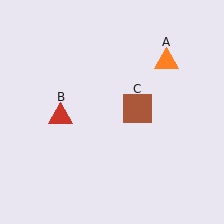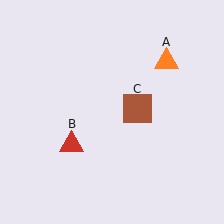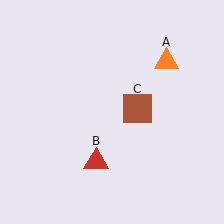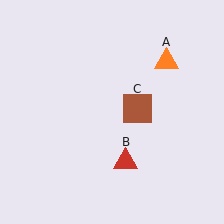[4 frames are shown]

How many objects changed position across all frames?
1 object changed position: red triangle (object B).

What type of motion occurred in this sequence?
The red triangle (object B) rotated counterclockwise around the center of the scene.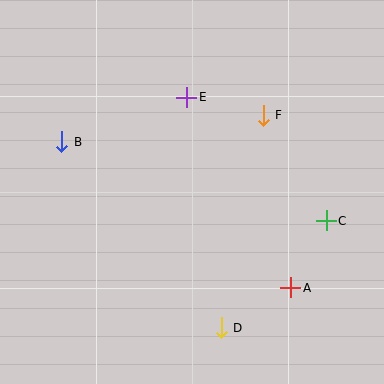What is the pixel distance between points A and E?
The distance between A and E is 217 pixels.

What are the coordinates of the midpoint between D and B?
The midpoint between D and B is at (142, 235).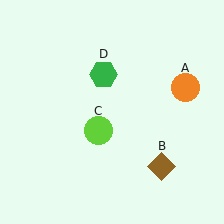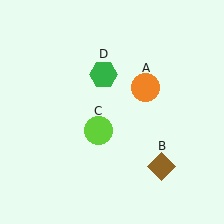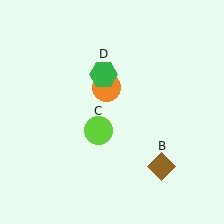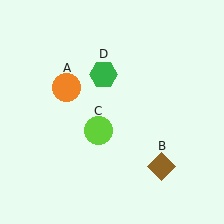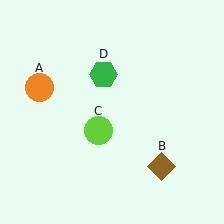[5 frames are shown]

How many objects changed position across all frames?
1 object changed position: orange circle (object A).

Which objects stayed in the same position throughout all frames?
Brown diamond (object B) and lime circle (object C) and green hexagon (object D) remained stationary.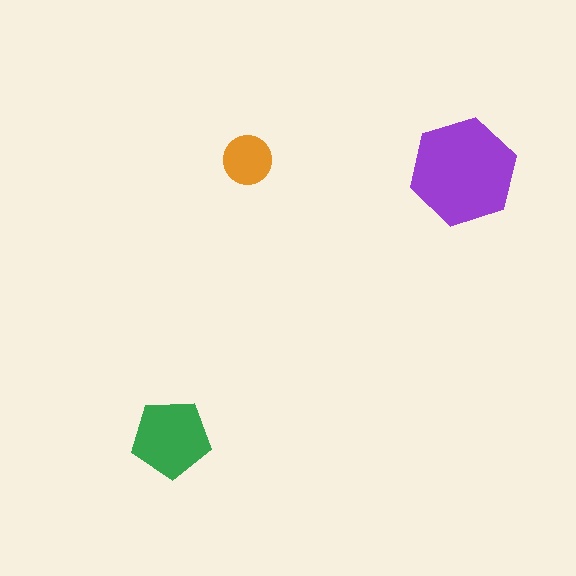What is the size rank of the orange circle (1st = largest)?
3rd.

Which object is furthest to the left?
The green pentagon is leftmost.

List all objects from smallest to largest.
The orange circle, the green pentagon, the purple hexagon.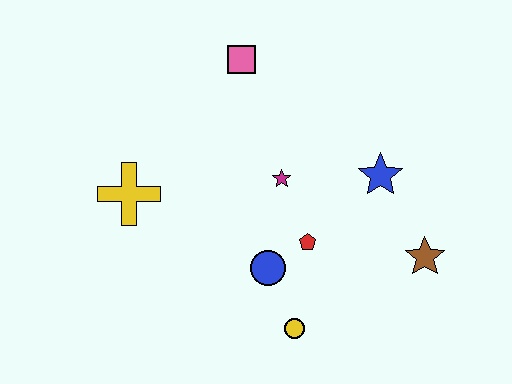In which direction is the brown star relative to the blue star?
The brown star is below the blue star.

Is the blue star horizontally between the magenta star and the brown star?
Yes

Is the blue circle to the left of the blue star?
Yes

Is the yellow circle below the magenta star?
Yes